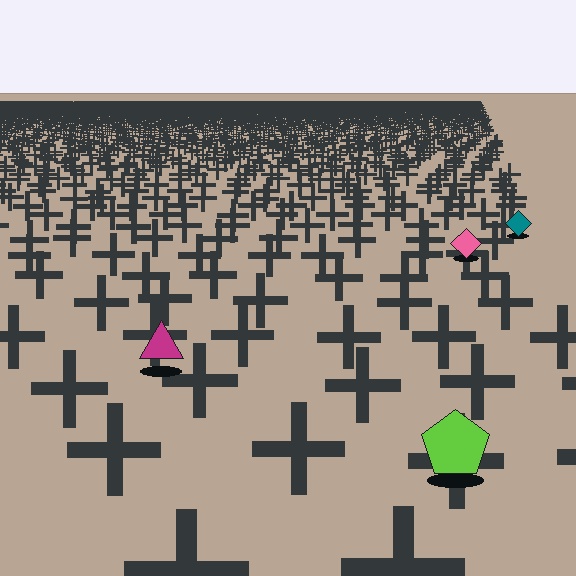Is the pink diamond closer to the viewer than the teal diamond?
Yes. The pink diamond is closer — you can tell from the texture gradient: the ground texture is coarser near it.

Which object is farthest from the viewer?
The teal diamond is farthest from the viewer. It appears smaller and the ground texture around it is denser.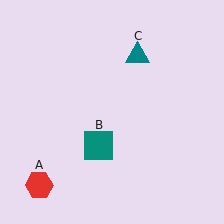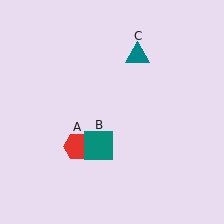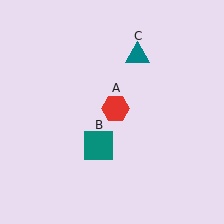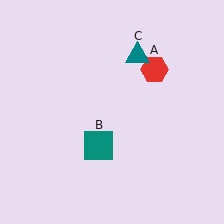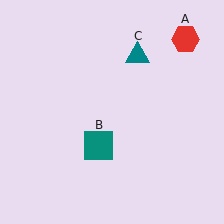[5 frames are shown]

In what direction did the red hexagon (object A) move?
The red hexagon (object A) moved up and to the right.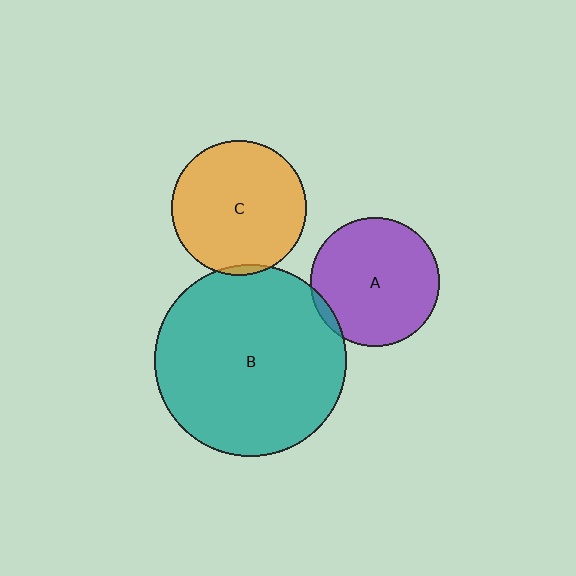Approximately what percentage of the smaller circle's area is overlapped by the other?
Approximately 5%.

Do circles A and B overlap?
Yes.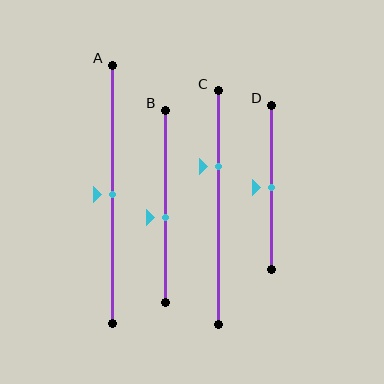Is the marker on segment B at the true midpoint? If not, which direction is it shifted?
No, the marker on segment B is shifted downward by about 6% of the segment length.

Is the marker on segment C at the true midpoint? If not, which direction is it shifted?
No, the marker on segment C is shifted upward by about 18% of the segment length.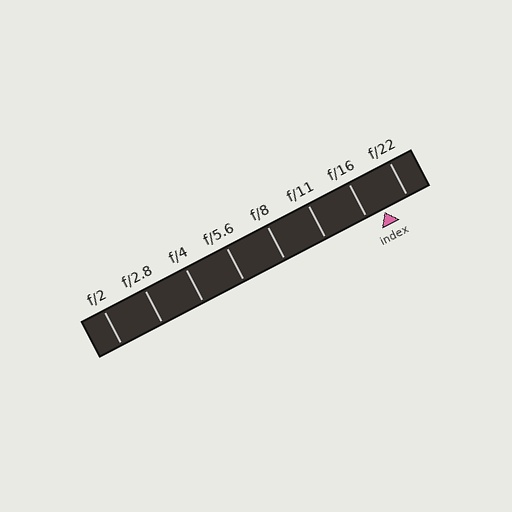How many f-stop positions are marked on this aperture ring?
There are 8 f-stop positions marked.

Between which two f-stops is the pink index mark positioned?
The index mark is between f/16 and f/22.